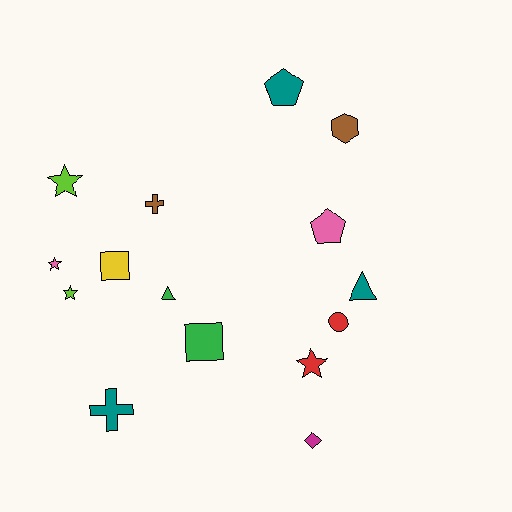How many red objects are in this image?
There are 2 red objects.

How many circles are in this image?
There is 1 circle.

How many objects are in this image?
There are 15 objects.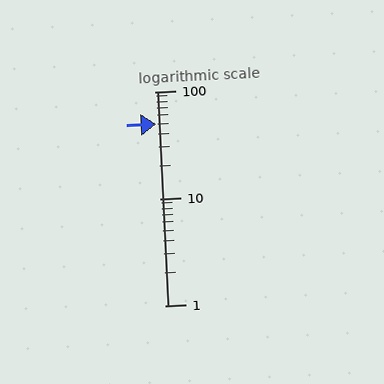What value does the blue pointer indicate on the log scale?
The pointer indicates approximately 50.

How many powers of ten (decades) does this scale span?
The scale spans 2 decades, from 1 to 100.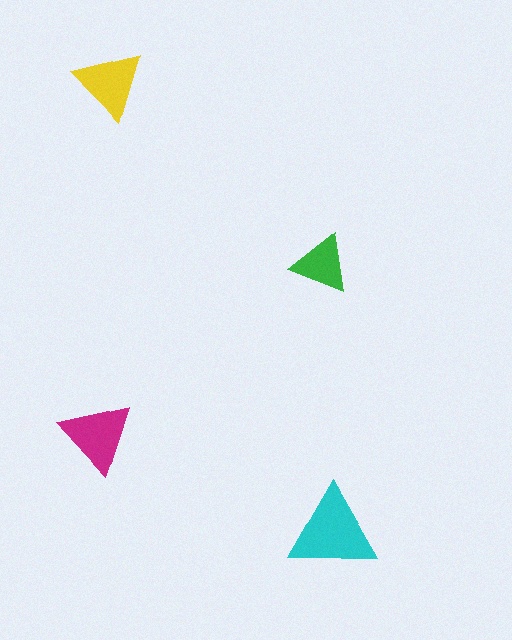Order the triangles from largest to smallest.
the cyan one, the magenta one, the yellow one, the green one.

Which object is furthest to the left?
The magenta triangle is leftmost.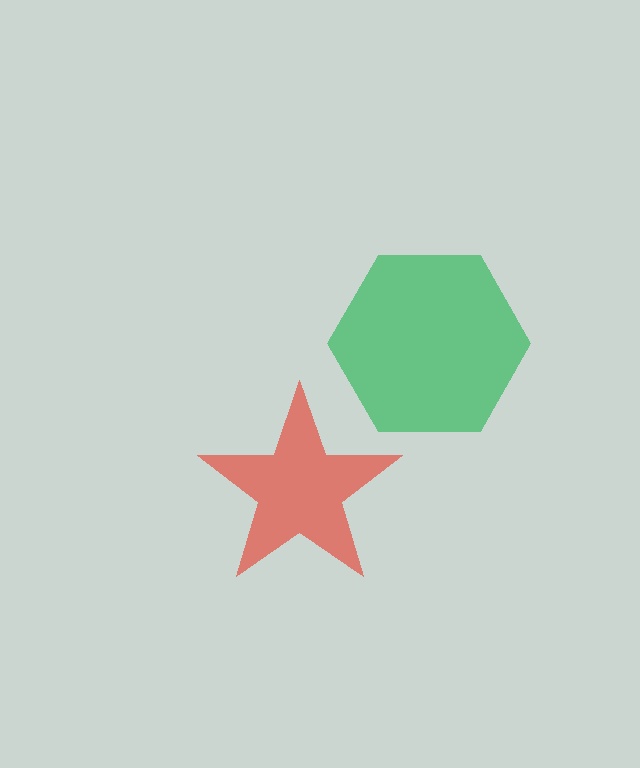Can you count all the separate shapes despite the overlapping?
Yes, there are 2 separate shapes.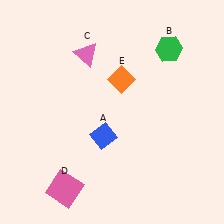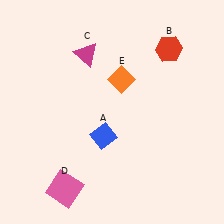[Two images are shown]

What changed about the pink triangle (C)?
In Image 1, C is pink. In Image 2, it changed to magenta.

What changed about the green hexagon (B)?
In Image 1, B is green. In Image 2, it changed to red.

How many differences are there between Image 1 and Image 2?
There are 2 differences between the two images.